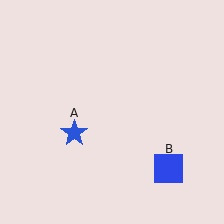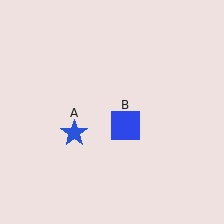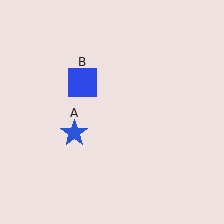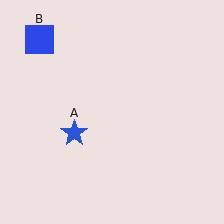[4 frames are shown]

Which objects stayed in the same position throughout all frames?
Blue star (object A) remained stationary.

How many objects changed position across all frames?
1 object changed position: blue square (object B).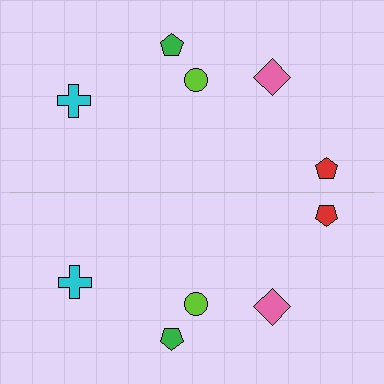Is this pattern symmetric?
Yes, this pattern has bilateral (reflection) symmetry.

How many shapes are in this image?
There are 10 shapes in this image.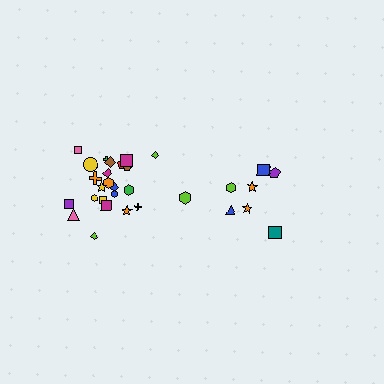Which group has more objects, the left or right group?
The left group.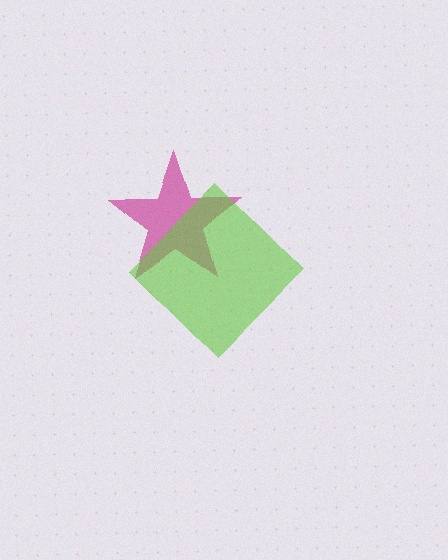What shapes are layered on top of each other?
The layered shapes are: a magenta star, a lime diamond.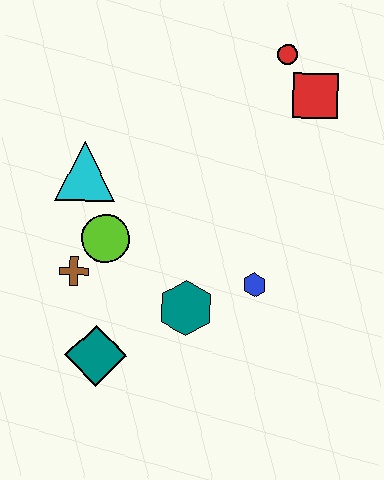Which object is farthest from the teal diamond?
The red circle is farthest from the teal diamond.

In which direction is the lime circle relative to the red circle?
The lime circle is below the red circle.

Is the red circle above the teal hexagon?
Yes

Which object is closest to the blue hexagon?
The teal hexagon is closest to the blue hexagon.